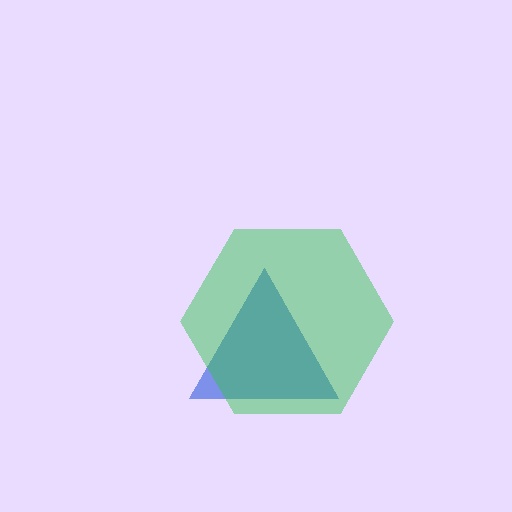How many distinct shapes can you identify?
There are 2 distinct shapes: a blue triangle, a green hexagon.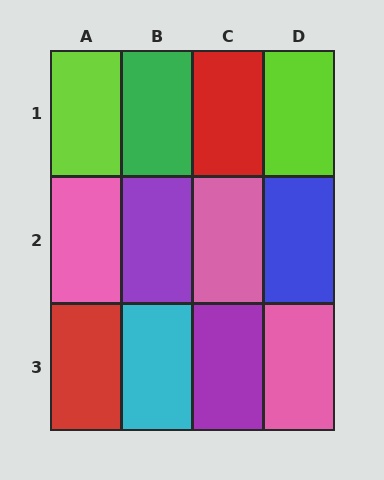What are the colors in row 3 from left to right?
Red, cyan, purple, pink.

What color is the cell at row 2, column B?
Purple.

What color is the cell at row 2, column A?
Pink.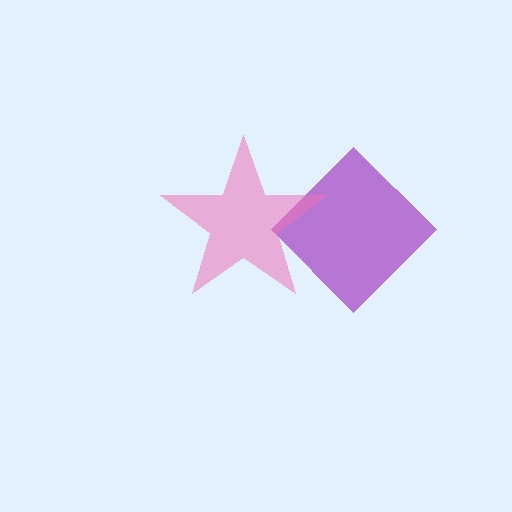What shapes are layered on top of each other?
The layered shapes are: a purple diamond, a pink star.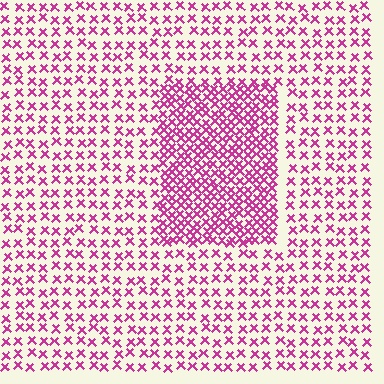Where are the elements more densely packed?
The elements are more densely packed inside the rectangle boundary.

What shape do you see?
I see a rectangle.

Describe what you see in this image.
The image contains small magenta elements arranged at two different densities. A rectangle-shaped region is visible where the elements are more densely packed than the surrounding area.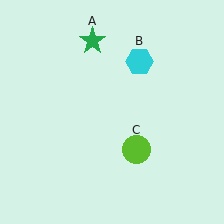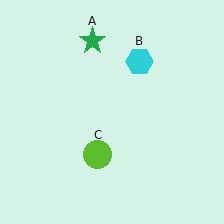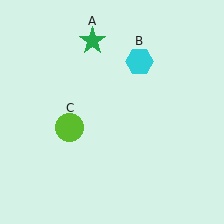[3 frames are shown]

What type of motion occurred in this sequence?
The lime circle (object C) rotated clockwise around the center of the scene.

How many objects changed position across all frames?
1 object changed position: lime circle (object C).